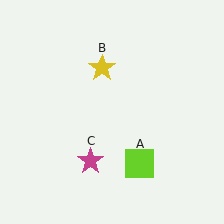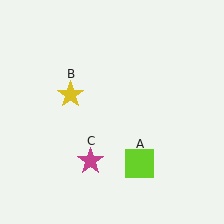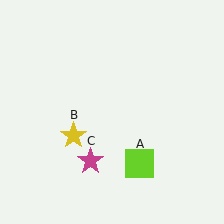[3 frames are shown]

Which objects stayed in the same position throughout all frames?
Lime square (object A) and magenta star (object C) remained stationary.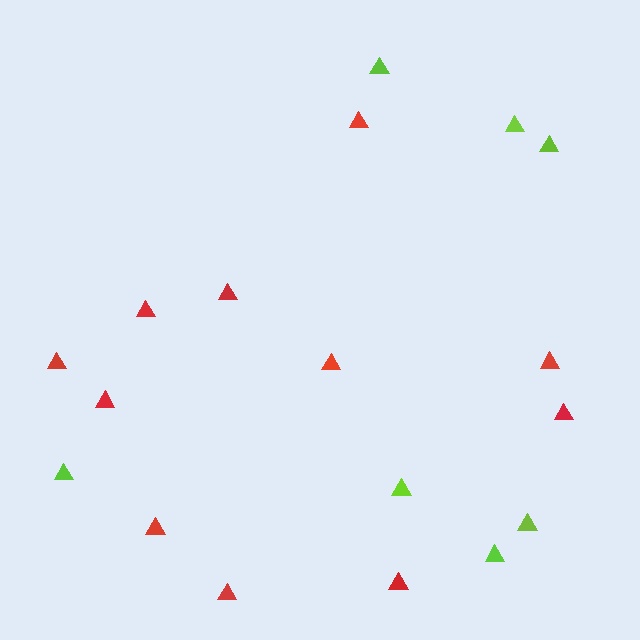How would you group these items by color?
There are 2 groups: one group of red triangles (11) and one group of lime triangles (7).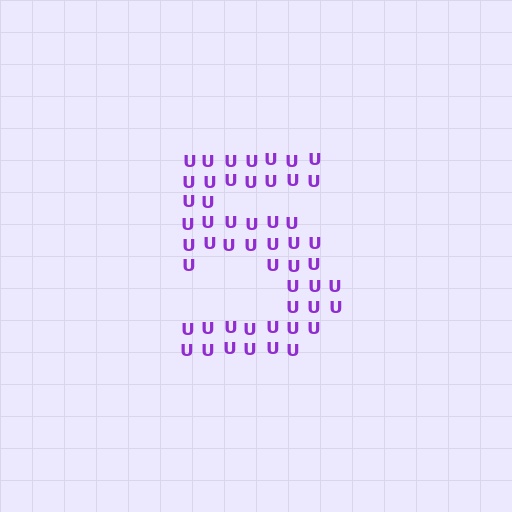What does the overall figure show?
The overall figure shows the digit 5.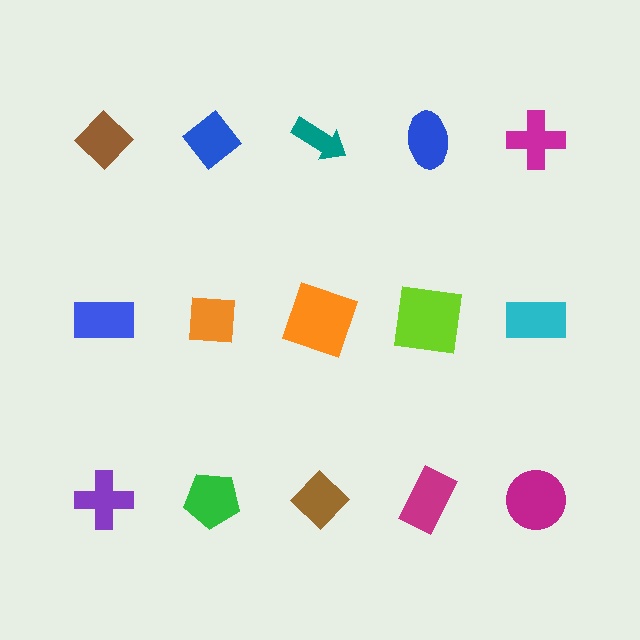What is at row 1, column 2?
A blue diamond.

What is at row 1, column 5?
A magenta cross.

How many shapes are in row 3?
5 shapes.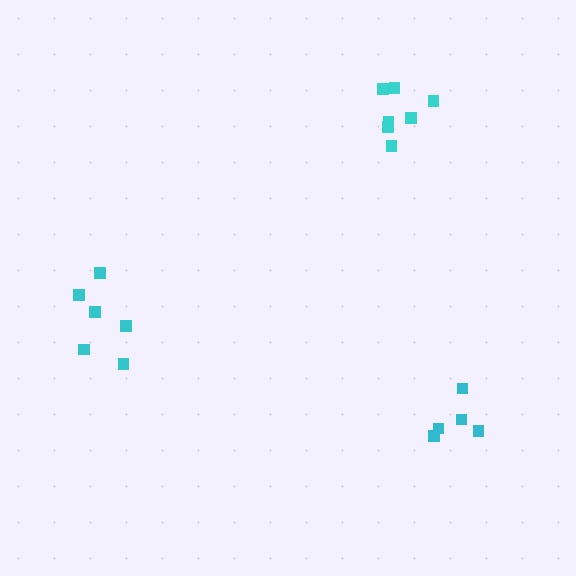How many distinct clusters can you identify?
There are 3 distinct clusters.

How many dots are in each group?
Group 1: 5 dots, Group 2: 7 dots, Group 3: 6 dots (18 total).